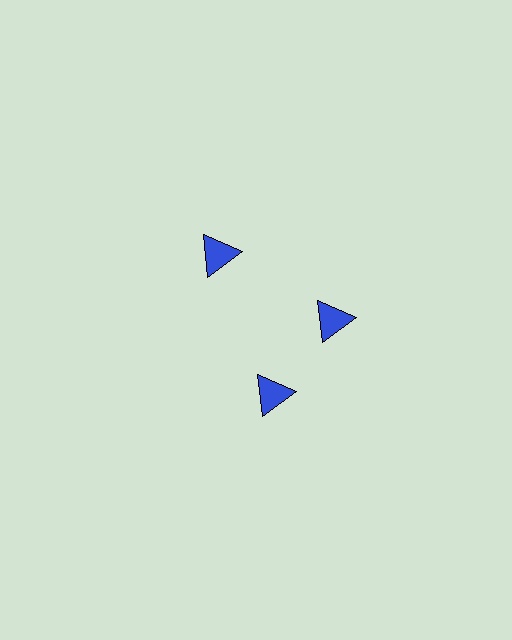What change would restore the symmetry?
The symmetry would be restored by rotating it back into even spacing with its neighbors so that all 3 triangles sit at equal angles and equal distance from the center.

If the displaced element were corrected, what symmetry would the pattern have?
It would have 3-fold rotational symmetry — the pattern would map onto itself every 120 degrees.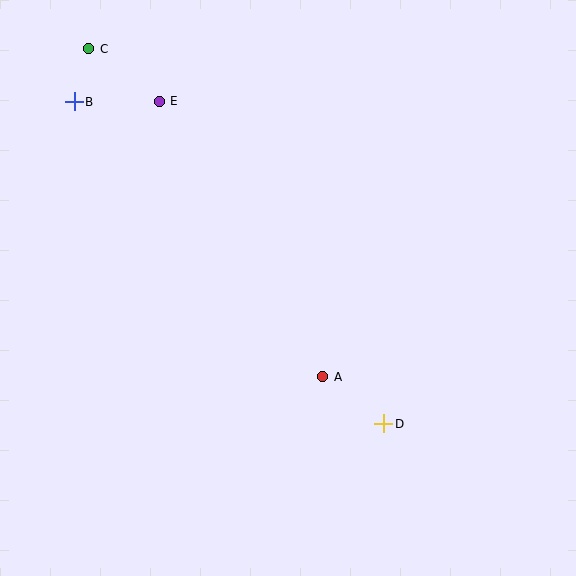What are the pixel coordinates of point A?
Point A is at (323, 377).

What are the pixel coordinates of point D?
Point D is at (384, 424).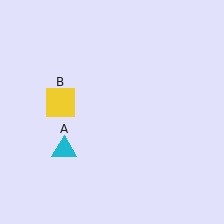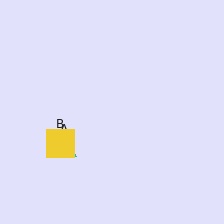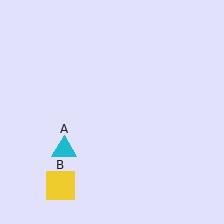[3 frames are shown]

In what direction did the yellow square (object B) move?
The yellow square (object B) moved down.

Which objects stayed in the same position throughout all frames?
Cyan triangle (object A) remained stationary.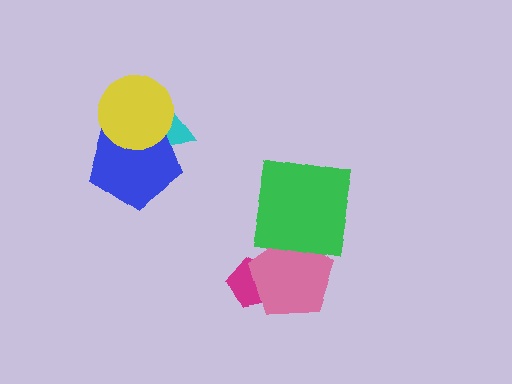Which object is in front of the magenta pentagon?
The pink pentagon is in front of the magenta pentagon.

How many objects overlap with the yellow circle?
2 objects overlap with the yellow circle.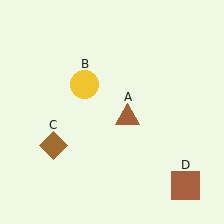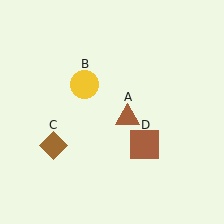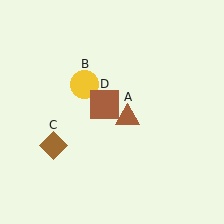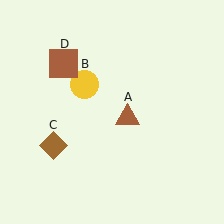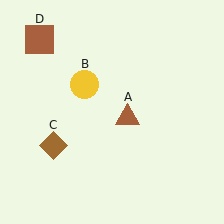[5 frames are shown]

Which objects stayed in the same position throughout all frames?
Brown triangle (object A) and yellow circle (object B) and brown diamond (object C) remained stationary.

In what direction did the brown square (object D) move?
The brown square (object D) moved up and to the left.